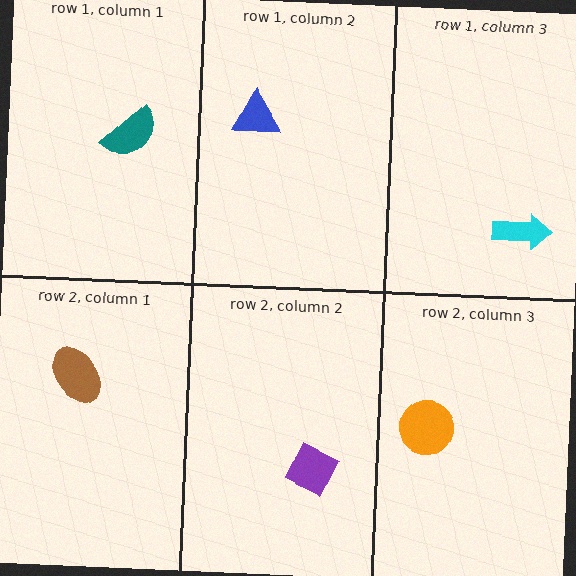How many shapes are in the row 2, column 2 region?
1.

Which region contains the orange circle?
The row 2, column 3 region.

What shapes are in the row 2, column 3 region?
The orange circle.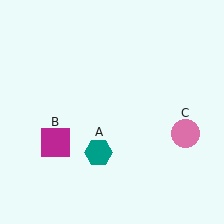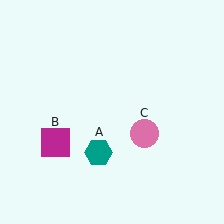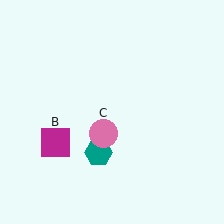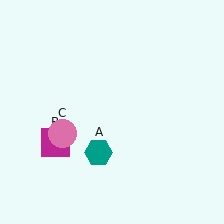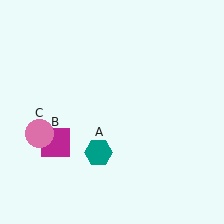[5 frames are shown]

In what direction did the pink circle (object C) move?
The pink circle (object C) moved left.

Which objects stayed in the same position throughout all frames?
Teal hexagon (object A) and magenta square (object B) remained stationary.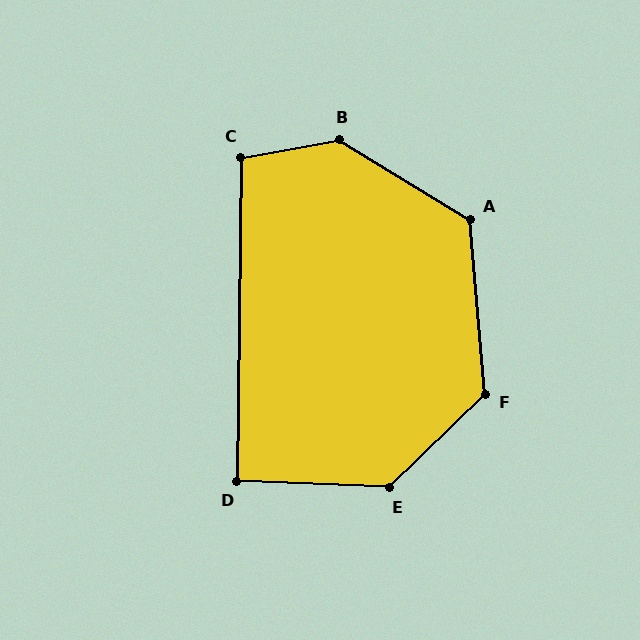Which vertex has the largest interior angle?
B, at approximately 139 degrees.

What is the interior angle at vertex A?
Approximately 126 degrees (obtuse).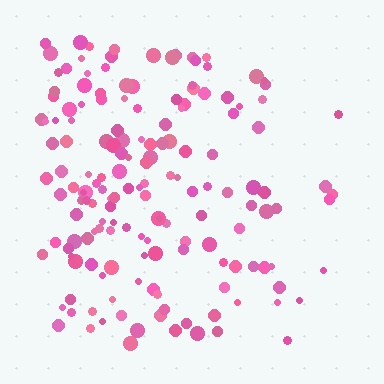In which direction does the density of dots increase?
From right to left, with the left side densest.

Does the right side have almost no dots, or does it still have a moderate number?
Still a moderate number, just noticeably fewer than the left.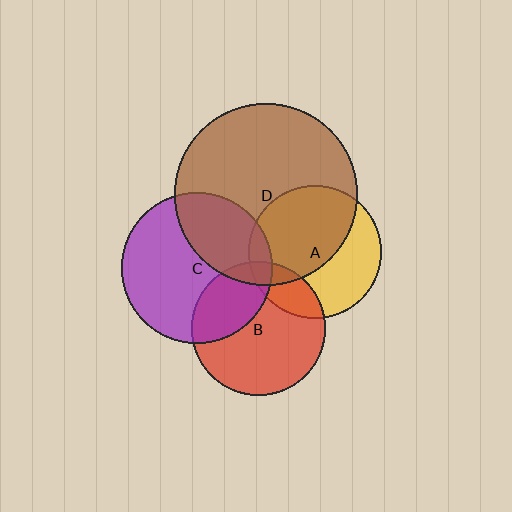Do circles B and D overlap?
Yes.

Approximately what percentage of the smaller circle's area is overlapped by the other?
Approximately 10%.